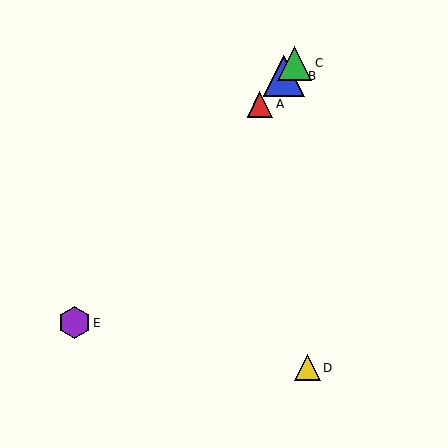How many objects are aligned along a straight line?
4 objects (A, B, C, E) are aligned along a straight line.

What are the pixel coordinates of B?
Object B is at (284, 76).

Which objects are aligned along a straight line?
Objects A, B, C, E are aligned along a straight line.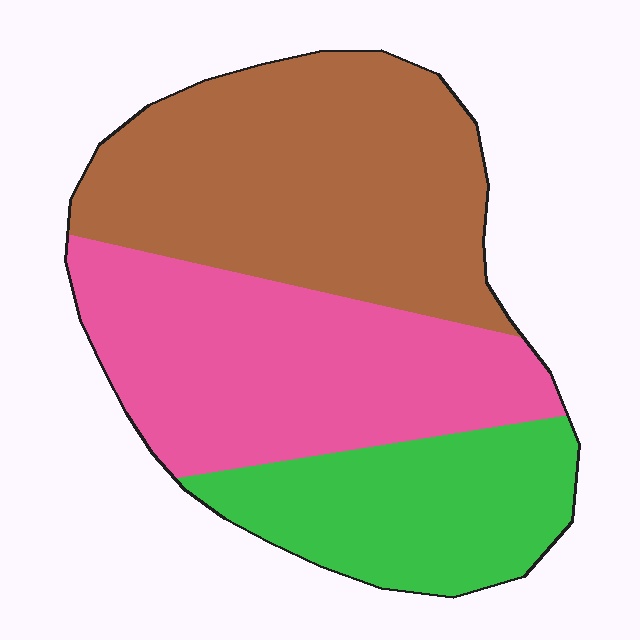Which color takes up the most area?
Brown, at roughly 40%.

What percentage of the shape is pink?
Pink covers 36% of the shape.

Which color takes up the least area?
Green, at roughly 25%.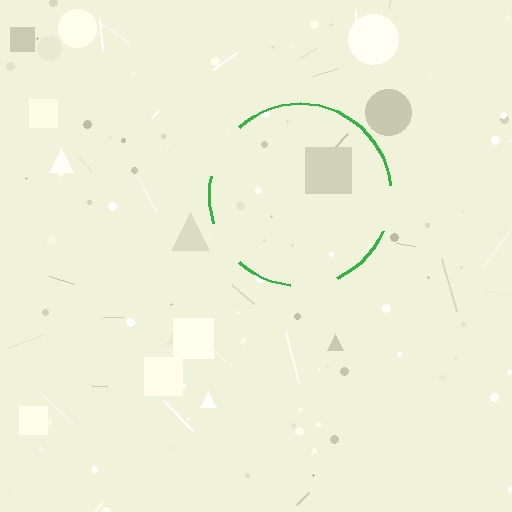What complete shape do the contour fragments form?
The contour fragments form a circle.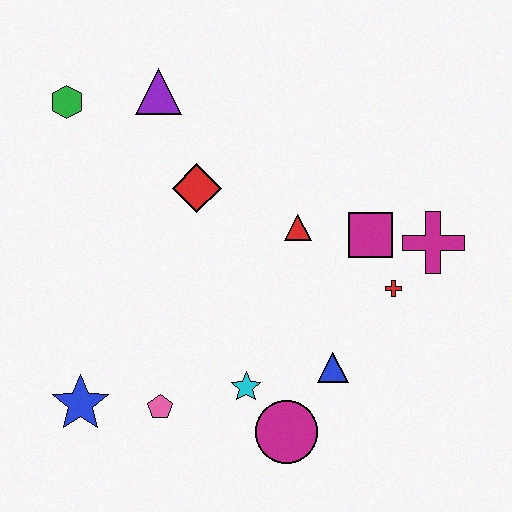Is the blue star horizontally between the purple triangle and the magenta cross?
No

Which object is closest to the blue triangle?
The magenta circle is closest to the blue triangle.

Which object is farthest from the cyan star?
The green hexagon is farthest from the cyan star.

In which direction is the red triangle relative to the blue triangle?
The red triangle is above the blue triangle.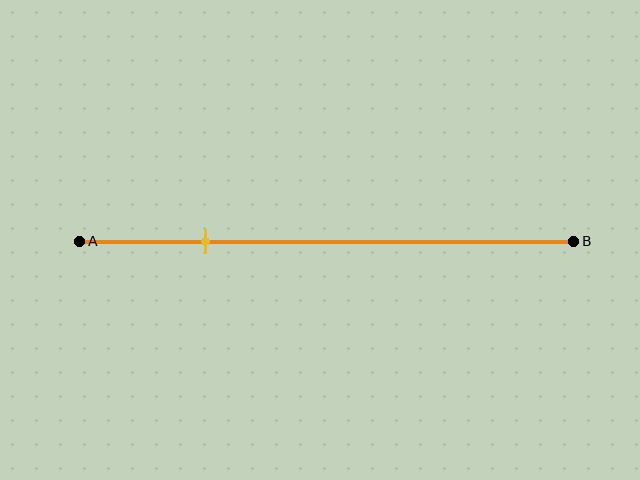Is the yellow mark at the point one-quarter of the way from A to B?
Yes, the mark is approximately at the one-quarter point.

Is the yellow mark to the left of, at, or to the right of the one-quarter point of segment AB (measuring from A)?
The yellow mark is approximately at the one-quarter point of segment AB.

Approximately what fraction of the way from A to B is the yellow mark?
The yellow mark is approximately 25% of the way from A to B.